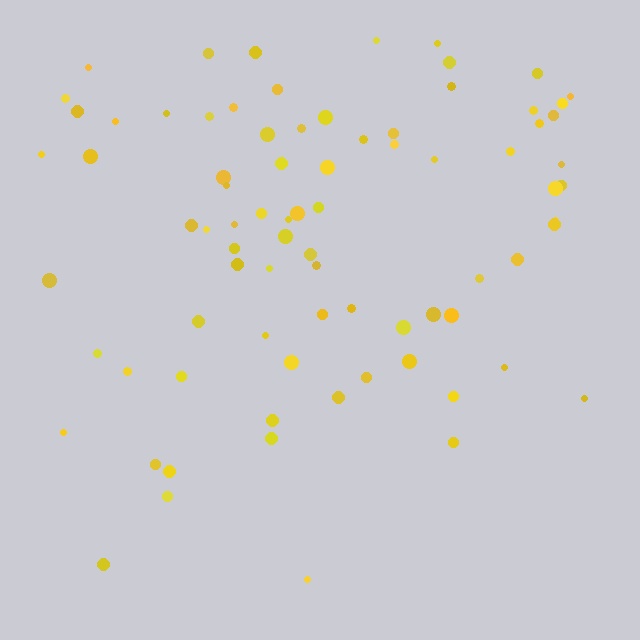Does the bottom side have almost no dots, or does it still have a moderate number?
Still a moderate number, just noticeably fewer than the top.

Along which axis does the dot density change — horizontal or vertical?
Vertical.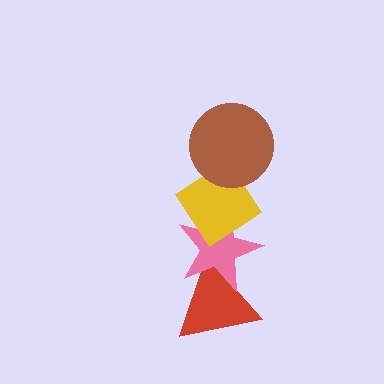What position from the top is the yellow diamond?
The yellow diamond is 2nd from the top.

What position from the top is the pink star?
The pink star is 3rd from the top.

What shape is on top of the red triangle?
The pink star is on top of the red triangle.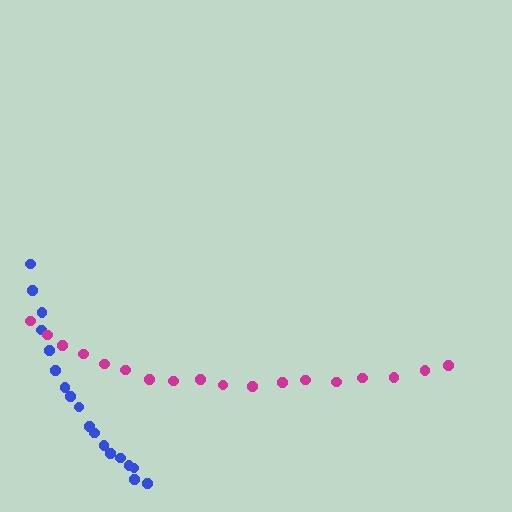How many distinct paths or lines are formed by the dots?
There are 2 distinct paths.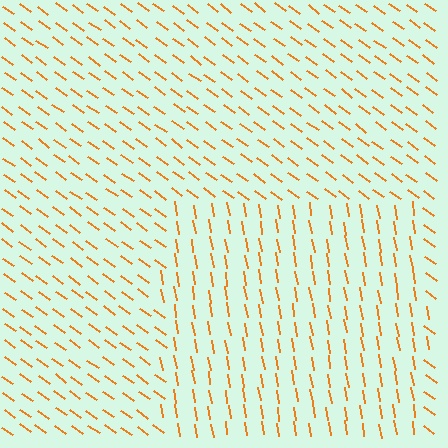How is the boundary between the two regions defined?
The boundary is defined purely by a change in line orientation (approximately 45 degrees difference). All lines are the same color and thickness.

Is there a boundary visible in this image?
Yes, there is a texture boundary formed by a change in line orientation.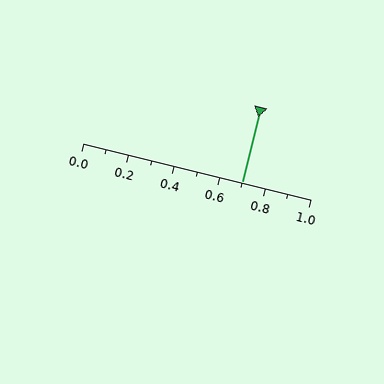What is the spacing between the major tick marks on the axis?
The major ticks are spaced 0.2 apart.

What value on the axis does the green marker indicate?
The marker indicates approximately 0.7.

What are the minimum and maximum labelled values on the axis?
The axis runs from 0.0 to 1.0.